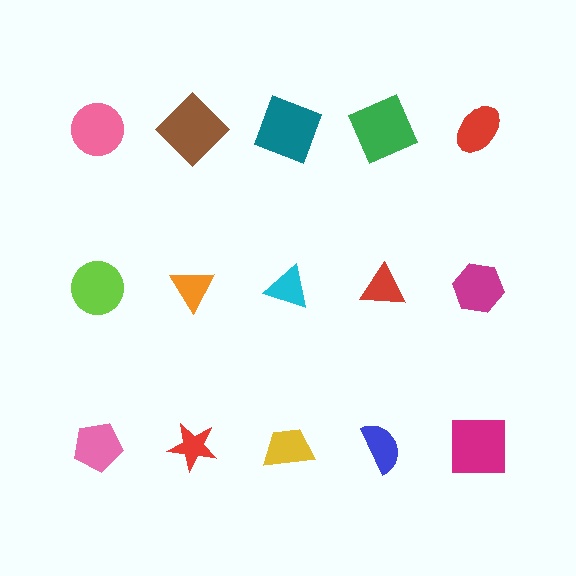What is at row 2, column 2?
An orange triangle.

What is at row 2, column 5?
A magenta hexagon.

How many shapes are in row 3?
5 shapes.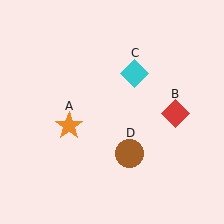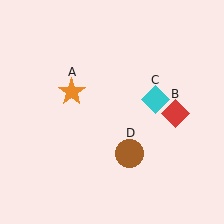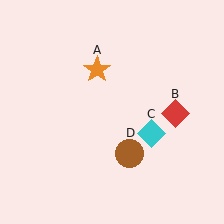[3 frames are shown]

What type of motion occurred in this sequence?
The orange star (object A), cyan diamond (object C) rotated clockwise around the center of the scene.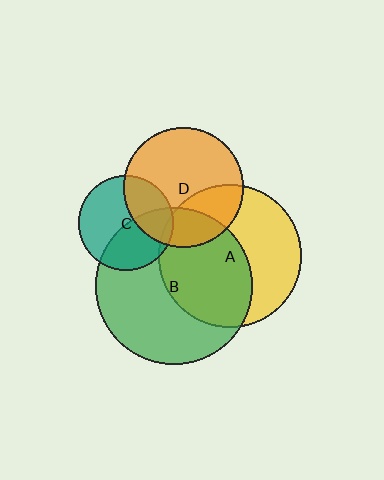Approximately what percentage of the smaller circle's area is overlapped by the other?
Approximately 45%.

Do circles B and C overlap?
Yes.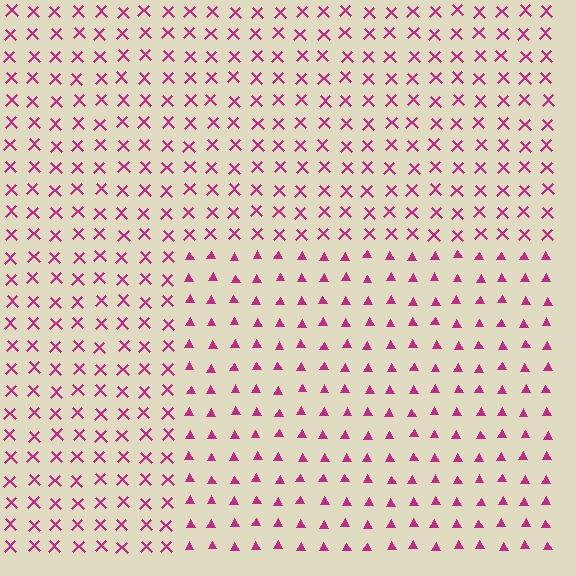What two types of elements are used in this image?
The image uses triangles inside the rectangle region and X marks outside it.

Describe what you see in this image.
The image is filled with small magenta elements arranged in a uniform grid. A rectangle-shaped region contains triangles, while the surrounding area contains X marks. The boundary is defined purely by the change in element shape.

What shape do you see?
I see a rectangle.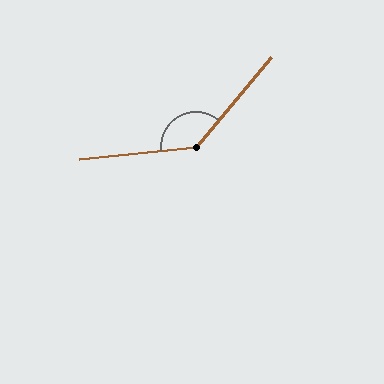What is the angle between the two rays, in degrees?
Approximately 136 degrees.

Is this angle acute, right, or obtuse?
It is obtuse.